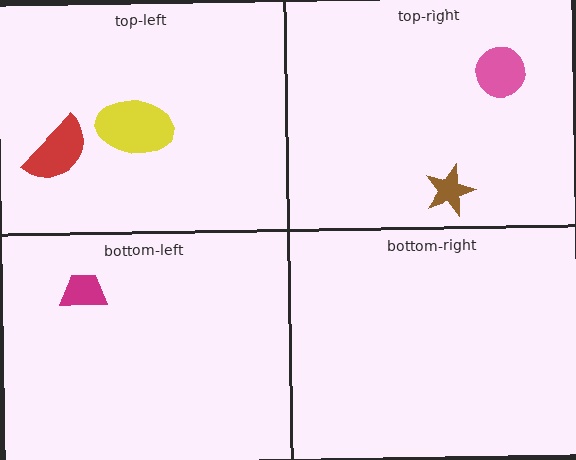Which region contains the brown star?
The top-right region.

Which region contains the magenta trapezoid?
The bottom-left region.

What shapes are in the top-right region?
The pink circle, the brown star.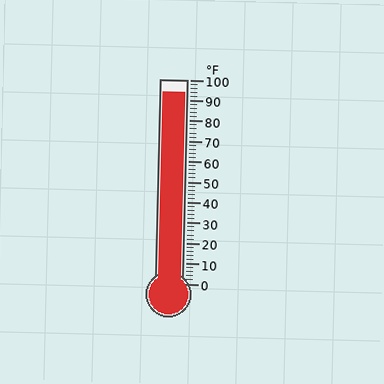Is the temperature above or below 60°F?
The temperature is above 60°F.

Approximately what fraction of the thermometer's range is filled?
The thermometer is filled to approximately 95% of its range.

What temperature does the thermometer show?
The thermometer shows approximately 94°F.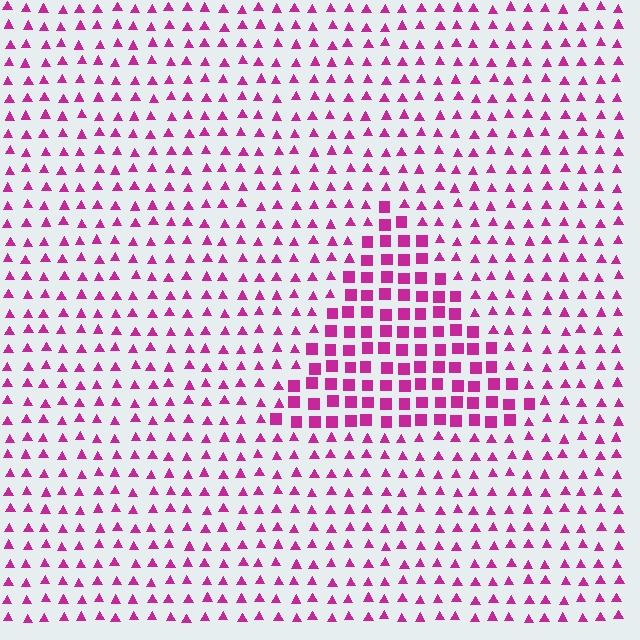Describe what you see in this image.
The image is filled with small magenta elements arranged in a uniform grid. A triangle-shaped region contains squares, while the surrounding area contains triangles. The boundary is defined purely by the change in element shape.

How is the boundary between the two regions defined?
The boundary is defined by a change in element shape: squares inside vs. triangles outside. All elements share the same color and spacing.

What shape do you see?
I see a triangle.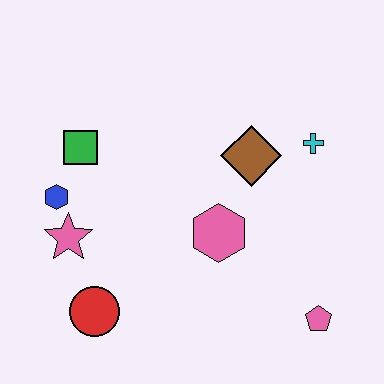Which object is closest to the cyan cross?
The brown diamond is closest to the cyan cross.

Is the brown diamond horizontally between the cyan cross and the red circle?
Yes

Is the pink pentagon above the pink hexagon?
No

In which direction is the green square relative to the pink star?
The green square is above the pink star.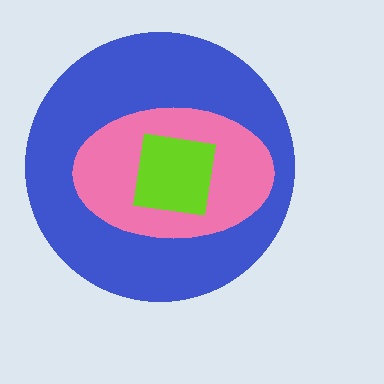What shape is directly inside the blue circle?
The pink ellipse.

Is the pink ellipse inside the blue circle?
Yes.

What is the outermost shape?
The blue circle.